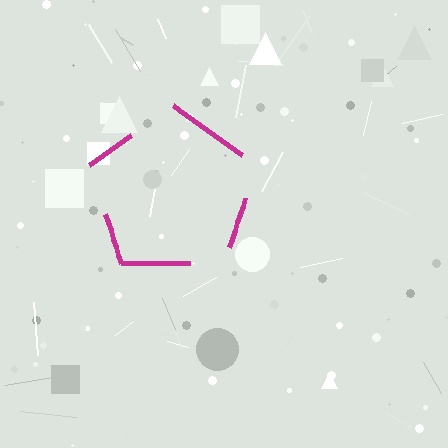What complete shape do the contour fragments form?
The contour fragments form a pentagon.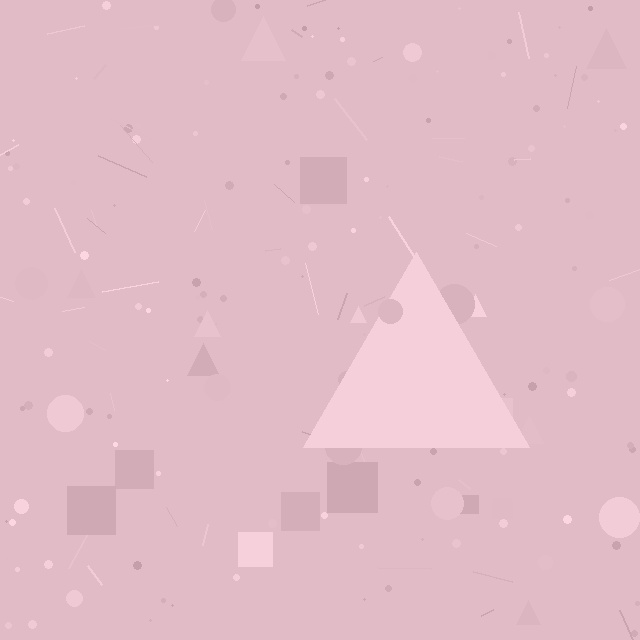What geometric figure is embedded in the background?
A triangle is embedded in the background.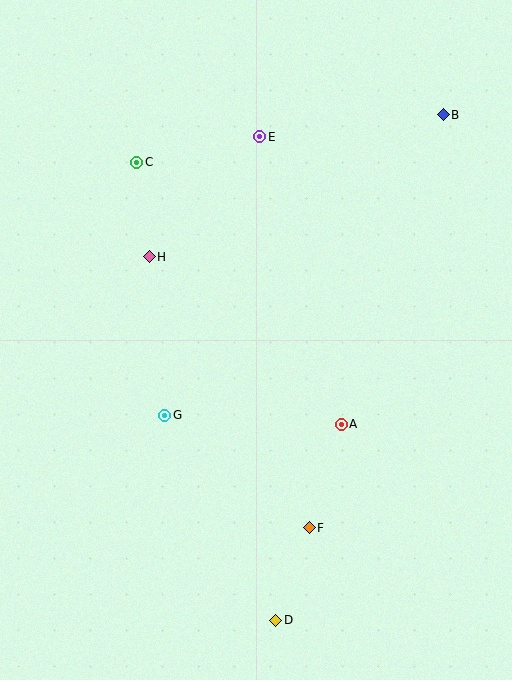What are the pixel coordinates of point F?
Point F is at (309, 528).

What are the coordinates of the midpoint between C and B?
The midpoint between C and B is at (290, 138).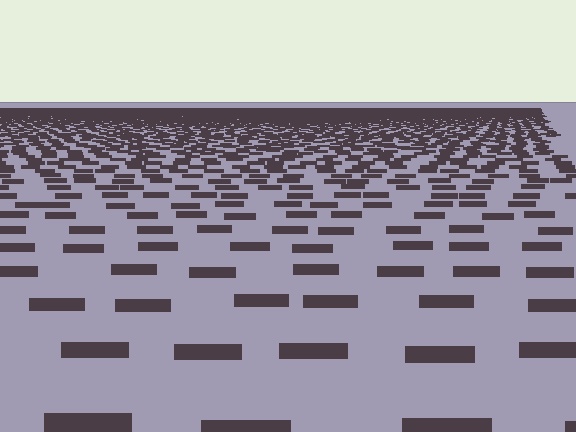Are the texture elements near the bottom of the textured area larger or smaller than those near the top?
Larger. Near the bottom, elements are closer to the viewer and appear at a bigger on-screen size.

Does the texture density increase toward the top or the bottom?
Density increases toward the top.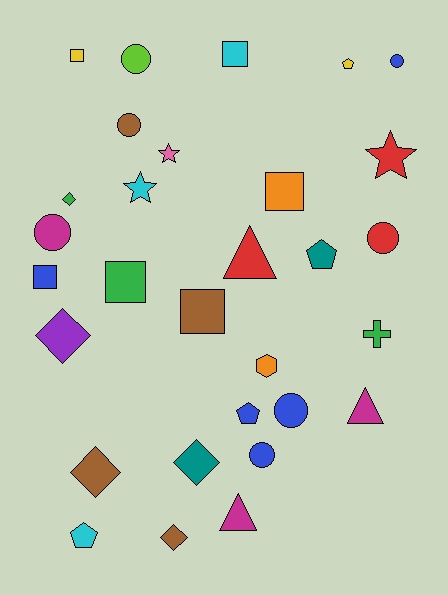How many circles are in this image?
There are 7 circles.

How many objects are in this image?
There are 30 objects.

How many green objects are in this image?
There are 3 green objects.